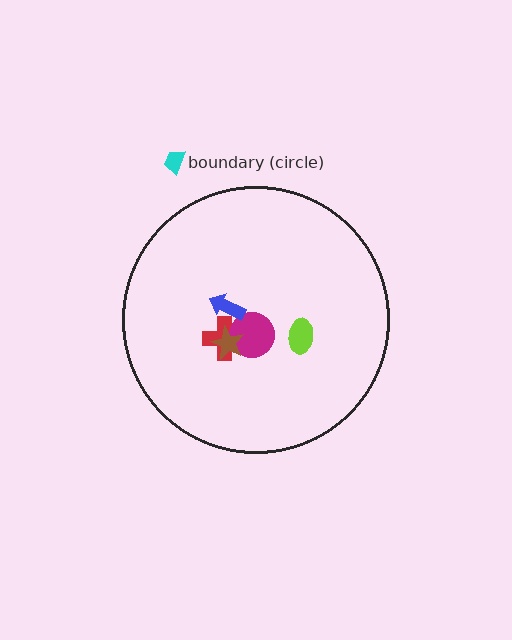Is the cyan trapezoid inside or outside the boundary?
Outside.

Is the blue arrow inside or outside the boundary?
Inside.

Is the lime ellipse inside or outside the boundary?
Inside.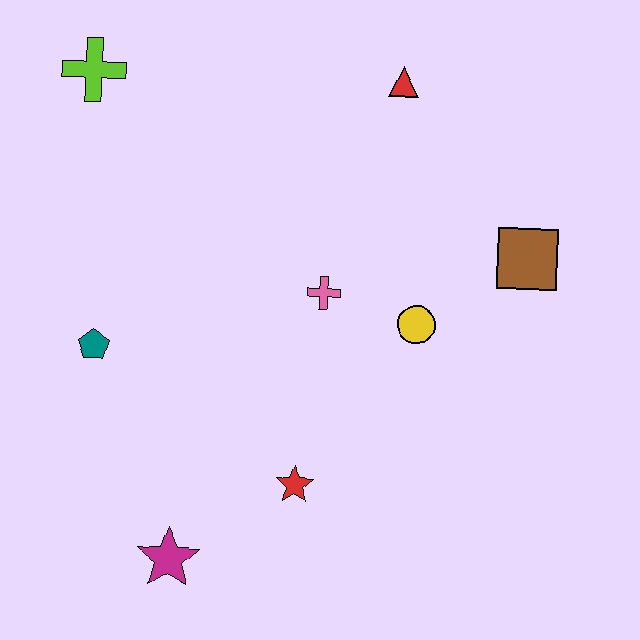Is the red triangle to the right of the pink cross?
Yes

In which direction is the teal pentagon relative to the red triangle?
The teal pentagon is to the left of the red triangle.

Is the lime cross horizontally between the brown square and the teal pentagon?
No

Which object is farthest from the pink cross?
The lime cross is farthest from the pink cross.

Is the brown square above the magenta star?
Yes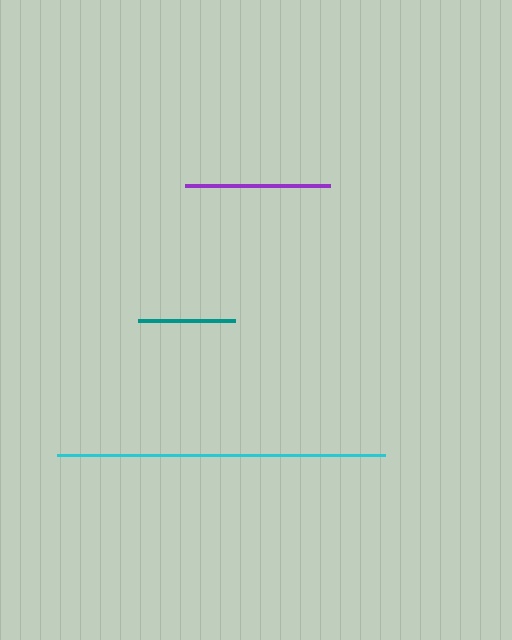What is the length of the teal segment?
The teal segment is approximately 97 pixels long.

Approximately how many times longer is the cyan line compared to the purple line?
The cyan line is approximately 2.3 times the length of the purple line.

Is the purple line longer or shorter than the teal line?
The purple line is longer than the teal line.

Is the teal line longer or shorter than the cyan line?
The cyan line is longer than the teal line.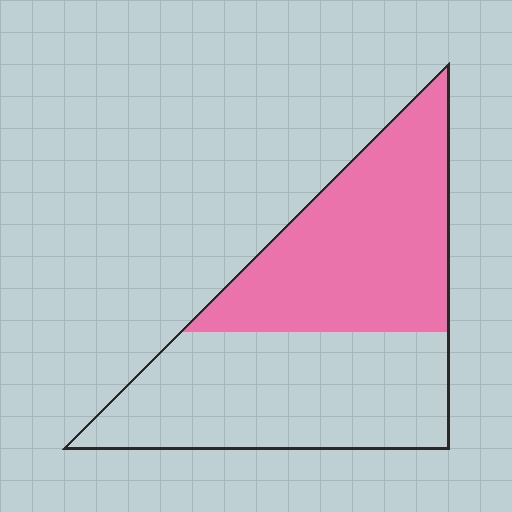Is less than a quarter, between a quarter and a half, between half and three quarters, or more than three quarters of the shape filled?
Between a quarter and a half.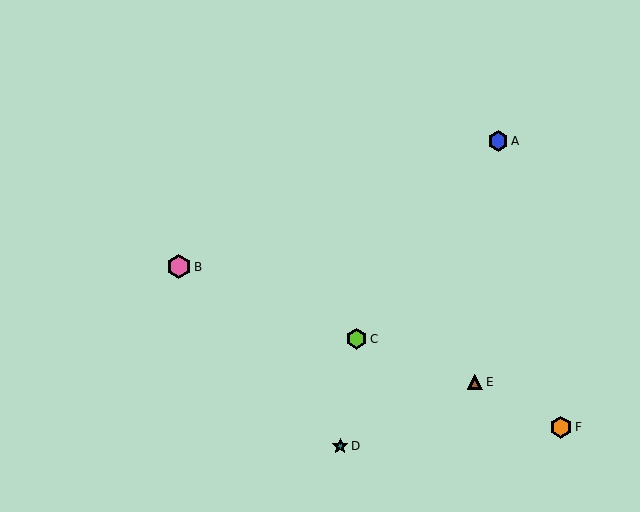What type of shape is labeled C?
Shape C is a lime hexagon.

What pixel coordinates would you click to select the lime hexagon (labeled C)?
Click at (356, 339) to select the lime hexagon C.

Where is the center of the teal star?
The center of the teal star is at (340, 446).